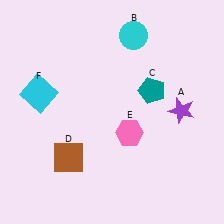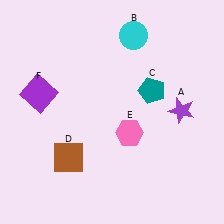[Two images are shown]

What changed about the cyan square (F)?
In Image 1, F is cyan. In Image 2, it changed to purple.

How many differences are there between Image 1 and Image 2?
There is 1 difference between the two images.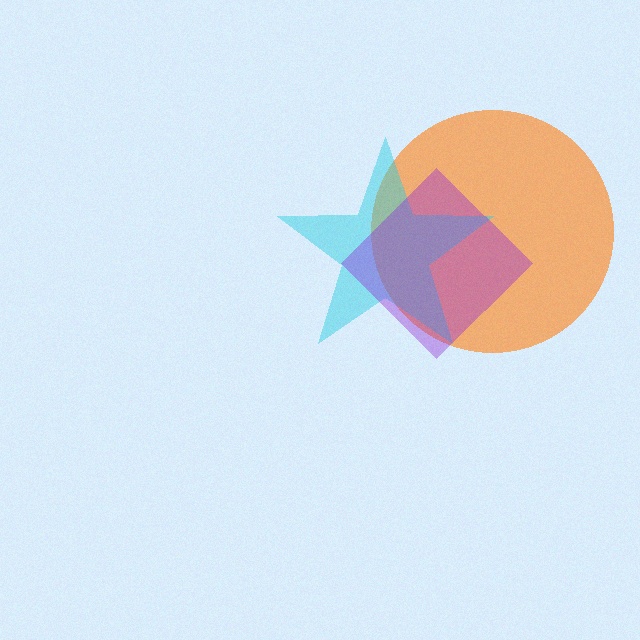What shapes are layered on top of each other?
The layered shapes are: an orange circle, a cyan star, a purple diamond.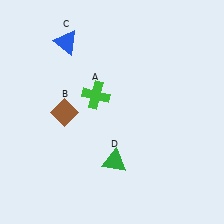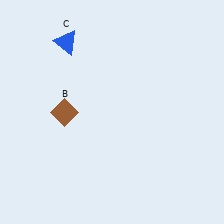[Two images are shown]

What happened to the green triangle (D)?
The green triangle (D) was removed in Image 2. It was in the bottom-right area of Image 1.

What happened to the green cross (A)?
The green cross (A) was removed in Image 2. It was in the top-left area of Image 1.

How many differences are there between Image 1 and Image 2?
There are 2 differences between the two images.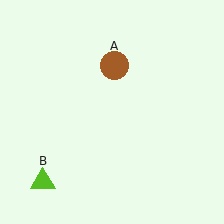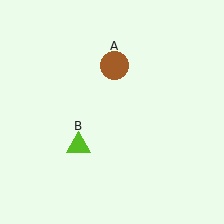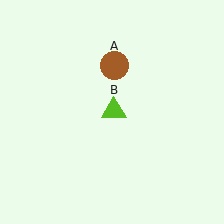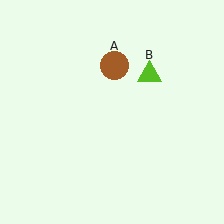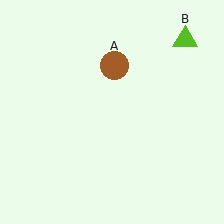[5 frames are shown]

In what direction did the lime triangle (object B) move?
The lime triangle (object B) moved up and to the right.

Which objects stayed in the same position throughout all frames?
Brown circle (object A) remained stationary.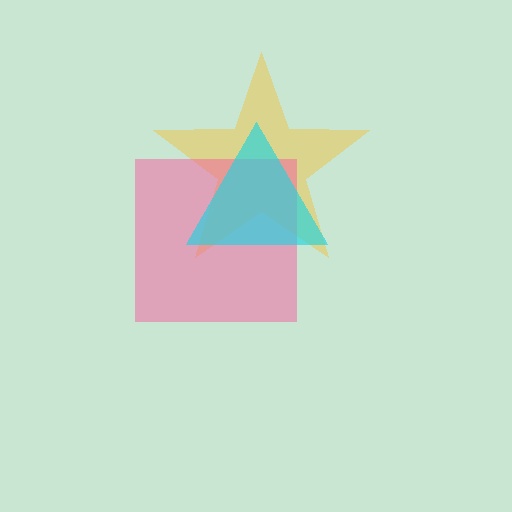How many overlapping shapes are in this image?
There are 3 overlapping shapes in the image.